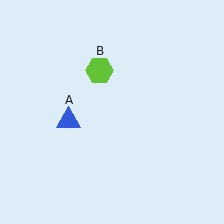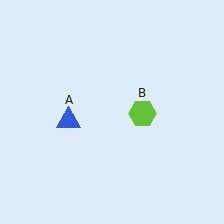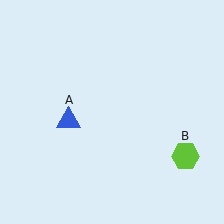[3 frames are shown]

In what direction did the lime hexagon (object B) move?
The lime hexagon (object B) moved down and to the right.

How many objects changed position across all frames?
1 object changed position: lime hexagon (object B).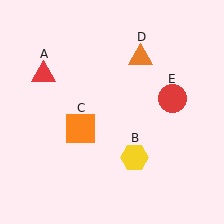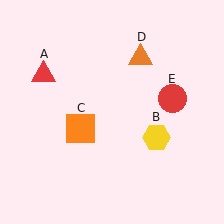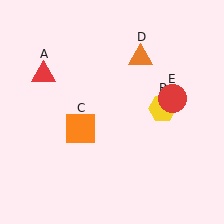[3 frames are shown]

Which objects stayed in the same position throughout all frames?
Red triangle (object A) and orange square (object C) and orange triangle (object D) and red circle (object E) remained stationary.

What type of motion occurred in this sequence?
The yellow hexagon (object B) rotated counterclockwise around the center of the scene.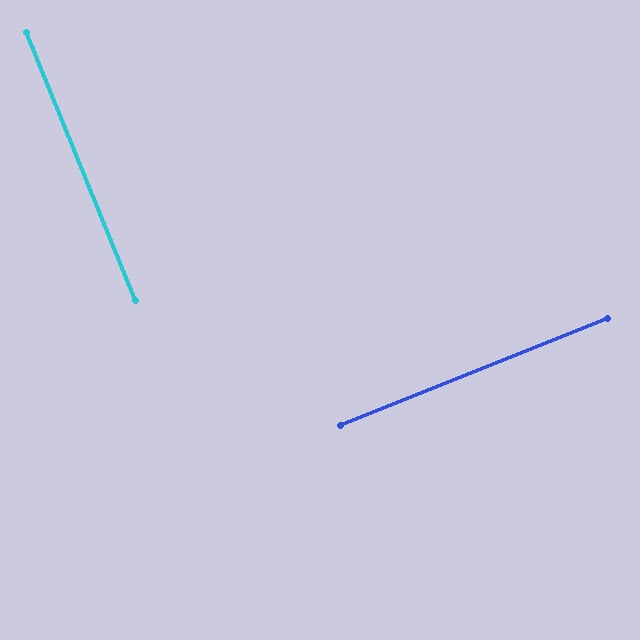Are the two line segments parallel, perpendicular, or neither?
Perpendicular — they meet at approximately 90°.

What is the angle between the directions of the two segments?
Approximately 90 degrees.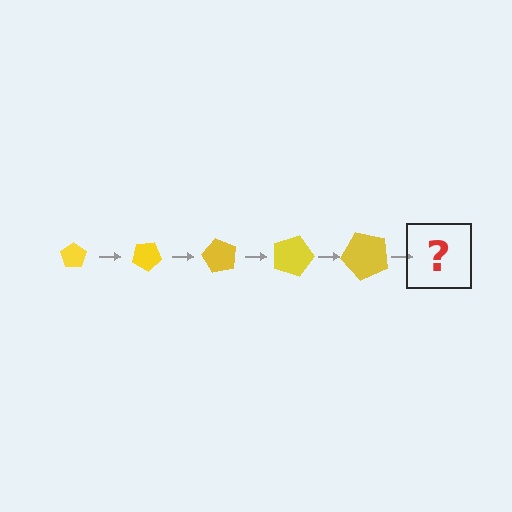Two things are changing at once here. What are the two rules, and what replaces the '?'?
The two rules are that the pentagon grows larger each step and it rotates 30 degrees each step. The '?' should be a pentagon, larger than the previous one and rotated 150 degrees from the start.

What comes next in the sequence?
The next element should be a pentagon, larger than the previous one and rotated 150 degrees from the start.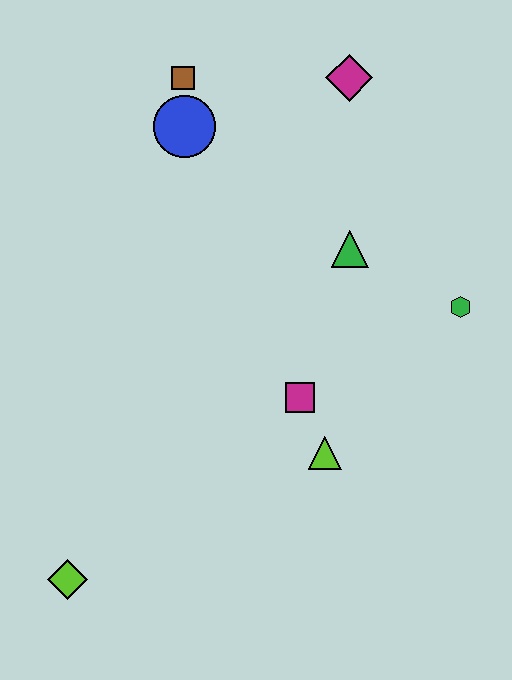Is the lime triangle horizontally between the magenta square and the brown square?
No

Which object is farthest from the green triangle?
The lime diamond is farthest from the green triangle.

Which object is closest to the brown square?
The blue circle is closest to the brown square.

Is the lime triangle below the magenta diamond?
Yes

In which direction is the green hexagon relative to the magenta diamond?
The green hexagon is below the magenta diamond.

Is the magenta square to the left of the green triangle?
Yes